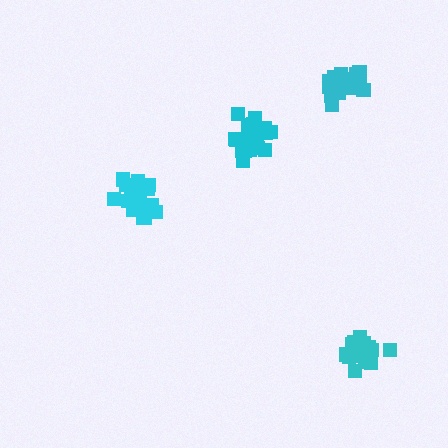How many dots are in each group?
Group 1: 19 dots, Group 2: 17 dots, Group 3: 20 dots, Group 4: 20 dots (76 total).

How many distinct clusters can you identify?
There are 4 distinct clusters.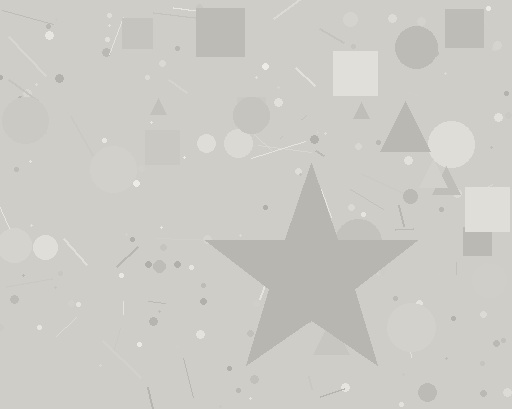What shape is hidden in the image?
A star is hidden in the image.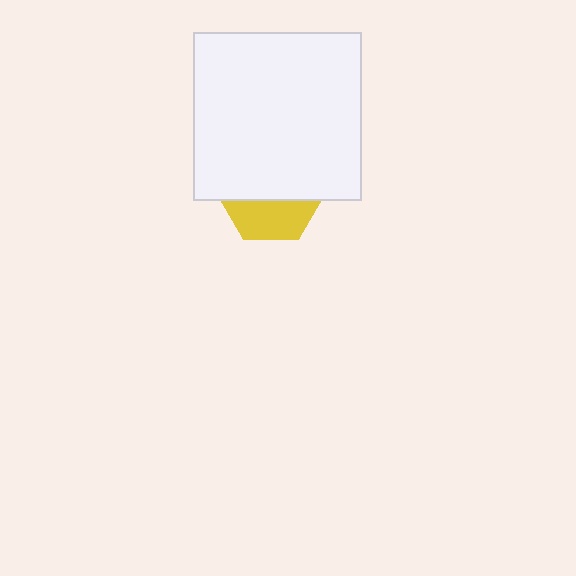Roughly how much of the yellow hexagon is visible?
A small part of it is visible (roughly 37%).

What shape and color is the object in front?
The object in front is a white square.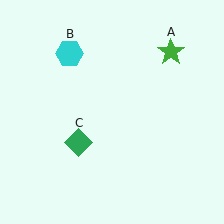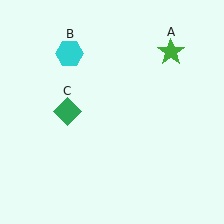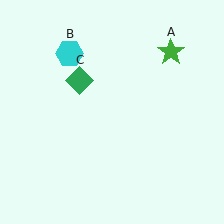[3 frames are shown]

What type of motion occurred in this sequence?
The green diamond (object C) rotated clockwise around the center of the scene.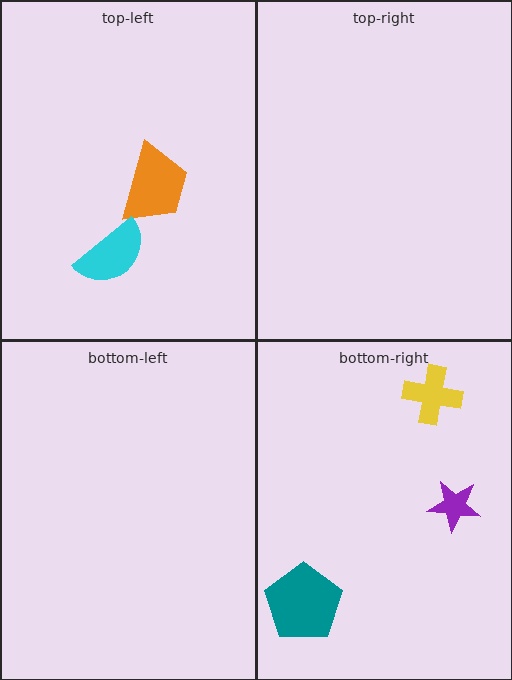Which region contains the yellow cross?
The bottom-right region.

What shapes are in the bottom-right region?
The purple star, the teal pentagon, the yellow cross.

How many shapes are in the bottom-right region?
3.